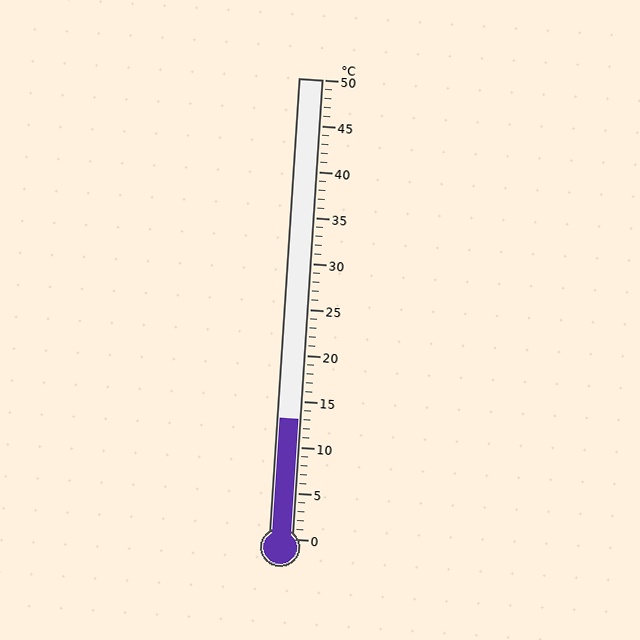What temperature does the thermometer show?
The thermometer shows approximately 13°C.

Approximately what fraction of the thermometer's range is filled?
The thermometer is filled to approximately 25% of its range.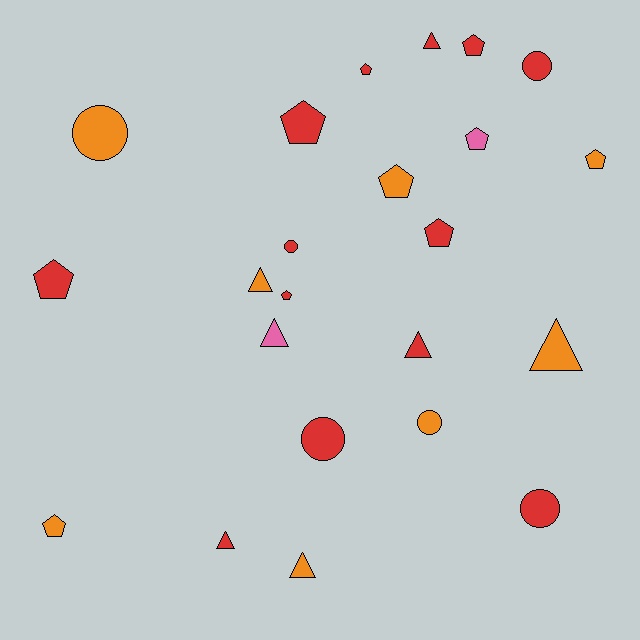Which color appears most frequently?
Red, with 13 objects.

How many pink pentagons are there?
There is 1 pink pentagon.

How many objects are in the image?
There are 23 objects.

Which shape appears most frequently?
Pentagon, with 10 objects.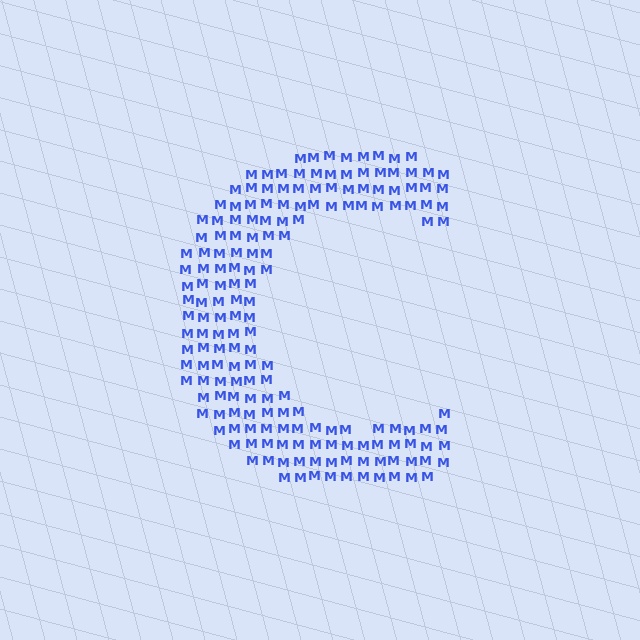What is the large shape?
The large shape is the letter C.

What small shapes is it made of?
It is made of small letter M's.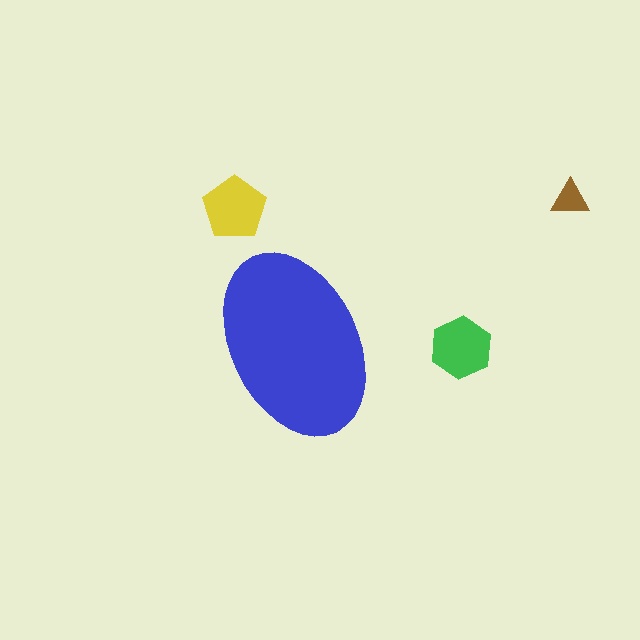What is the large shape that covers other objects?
A blue ellipse.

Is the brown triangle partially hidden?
No, the brown triangle is fully visible.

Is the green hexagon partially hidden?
No, the green hexagon is fully visible.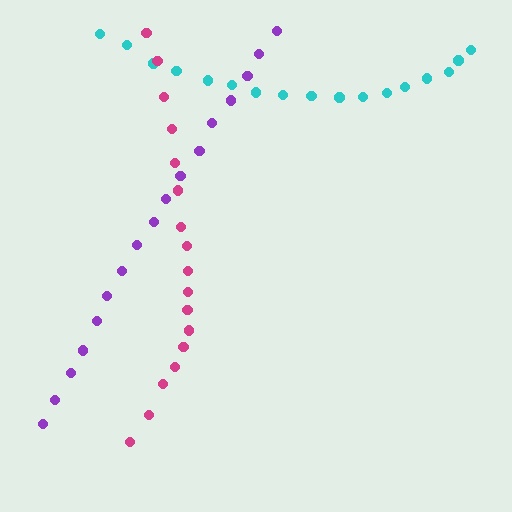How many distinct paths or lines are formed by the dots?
There are 3 distinct paths.